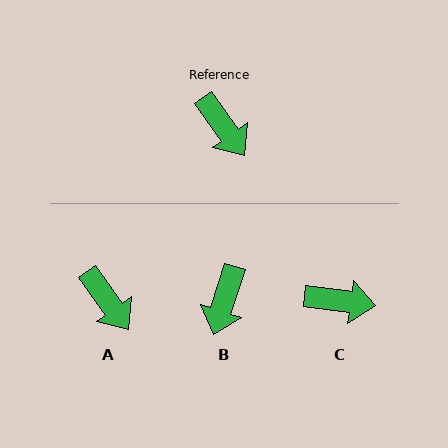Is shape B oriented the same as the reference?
No, it is off by about 53 degrees.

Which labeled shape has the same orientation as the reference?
A.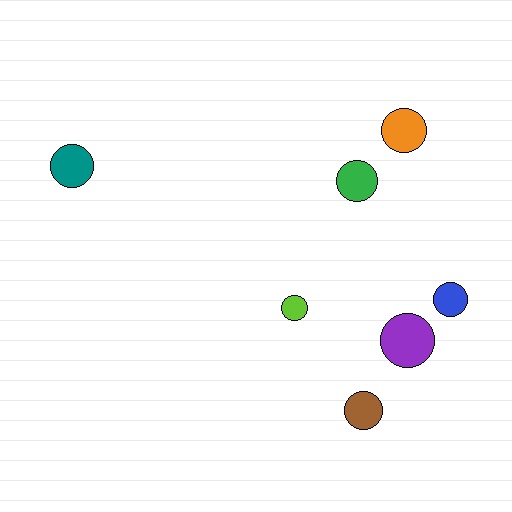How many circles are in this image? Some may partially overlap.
There are 7 circles.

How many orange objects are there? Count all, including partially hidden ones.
There is 1 orange object.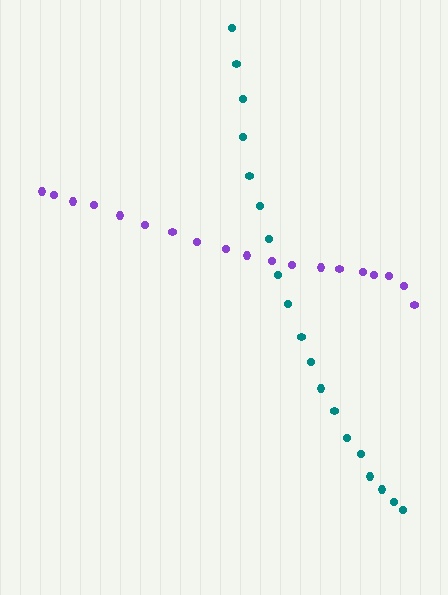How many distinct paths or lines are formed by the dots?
There are 2 distinct paths.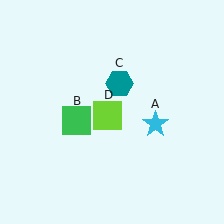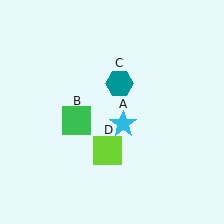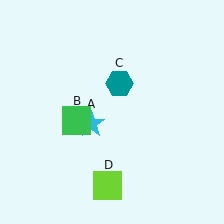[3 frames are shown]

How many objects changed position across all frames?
2 objects changed position: cyan star (object A), lime square (object D).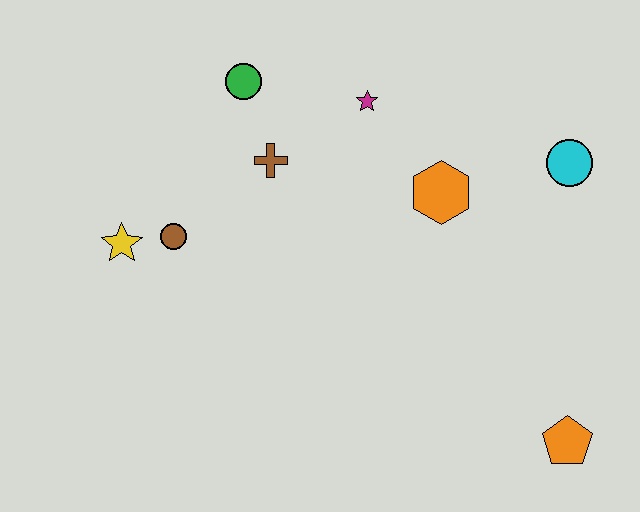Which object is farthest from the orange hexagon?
The yellow star is farthest from the orange hexagon.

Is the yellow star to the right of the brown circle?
No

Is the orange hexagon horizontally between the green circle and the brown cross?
No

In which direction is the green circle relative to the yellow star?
The green circle is above the yellow star.